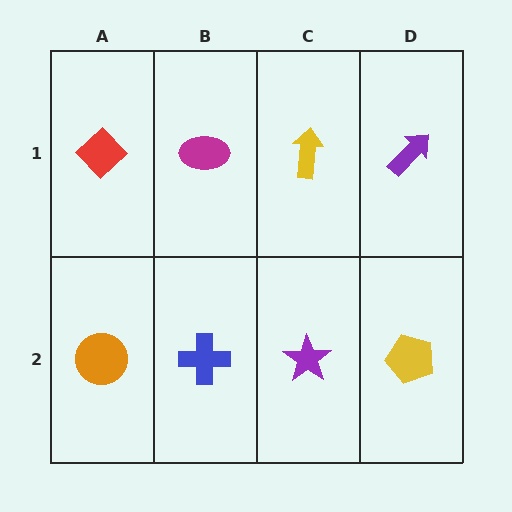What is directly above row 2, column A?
A red diamond.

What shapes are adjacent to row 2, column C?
A yellow arrow (row 1, column C), a blue cross (row 2, column B), a yellow pentagon (row 2, column D).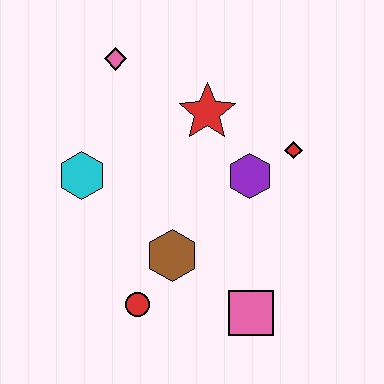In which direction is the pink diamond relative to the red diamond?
The pink diamond is to the left of the red diamond.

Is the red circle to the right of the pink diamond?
Yes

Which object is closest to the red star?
The purple hexagon is closest to the red star.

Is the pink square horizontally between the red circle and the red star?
No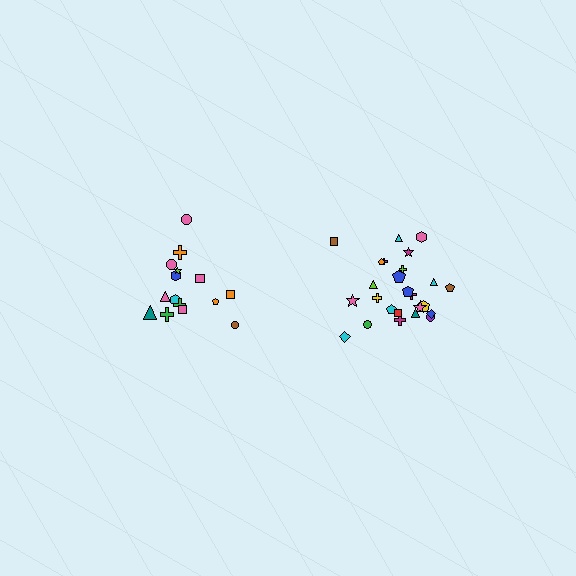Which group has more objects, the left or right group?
The right group.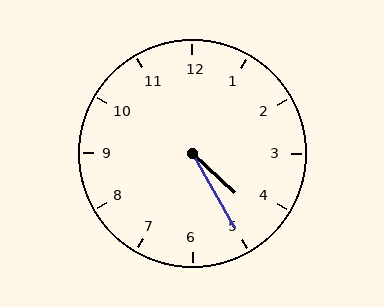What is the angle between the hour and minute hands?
Approximately 18 degrees.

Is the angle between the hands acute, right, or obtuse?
It is acute.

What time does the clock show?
4:25.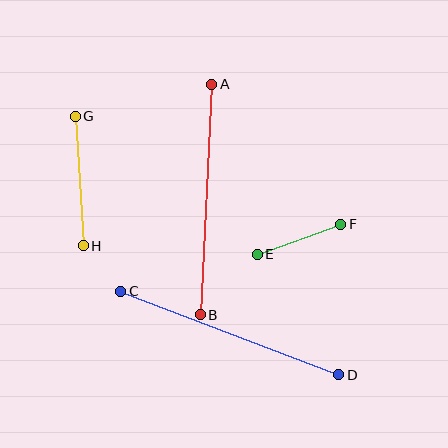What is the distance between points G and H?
The distance is approximately 130 pixels.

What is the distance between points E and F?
The distance is approximately 89 pixels.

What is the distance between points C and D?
The distance is approximately 234 pixels.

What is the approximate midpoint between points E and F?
The midpoint is at approximately (299, 239) pixels.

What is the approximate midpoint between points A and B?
The midpoint is at approximately (206, 200) pixels.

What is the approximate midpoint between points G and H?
The midpoint is at approximately (79, 181) pixels.